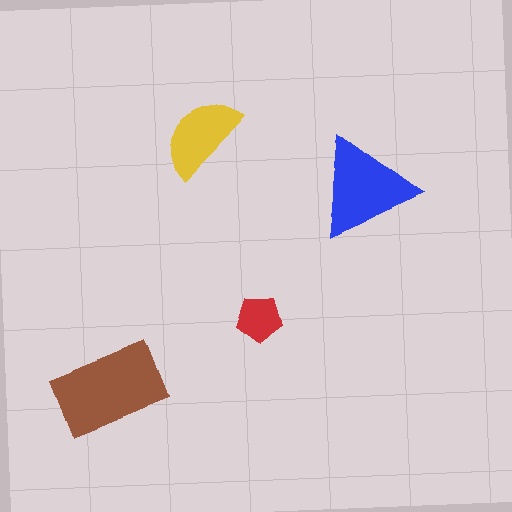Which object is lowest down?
The brown rectangle is bottommost.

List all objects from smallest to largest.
The red pentagon, the yellow semicircle, the blue triangle, the brown rectangle.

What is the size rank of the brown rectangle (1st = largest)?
1st.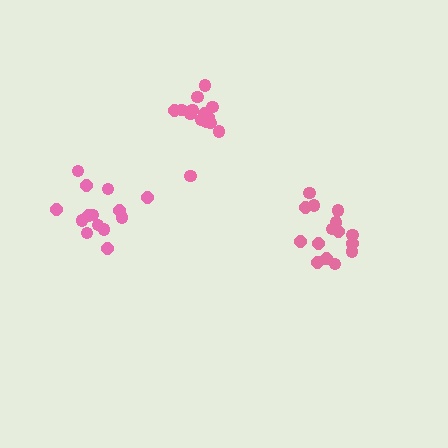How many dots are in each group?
Group 1: 15 dots, Group 2: 14 dots, Group 3: 14 dots (43 total).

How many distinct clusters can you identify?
There are 3 distinct clusters.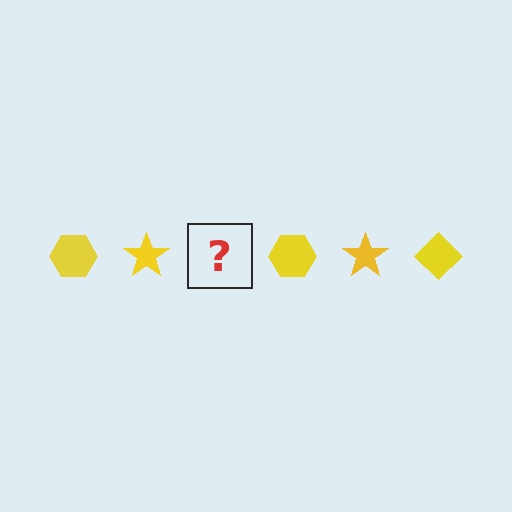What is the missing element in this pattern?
The missing element is a yellow diamond.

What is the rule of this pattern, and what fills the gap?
The rule is that the pattern cycles through hexagon, star, diamond shapes in yellow. The gap should be filled with a yellow diamond.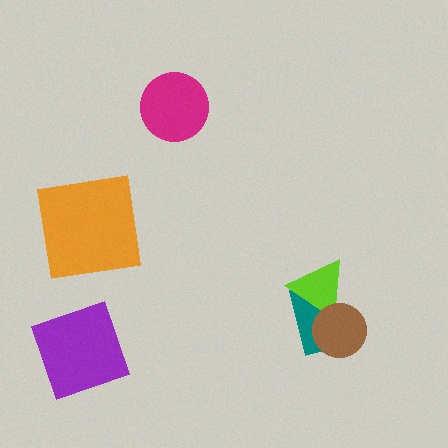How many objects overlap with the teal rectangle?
2 objects overlap with the teal rectangle.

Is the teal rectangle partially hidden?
Yes, it is partially covered by another shape.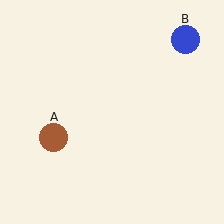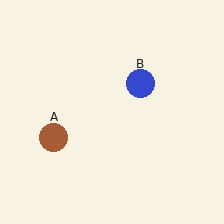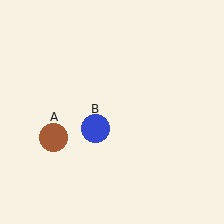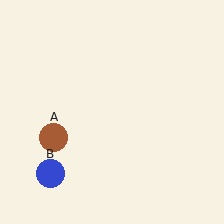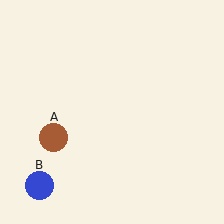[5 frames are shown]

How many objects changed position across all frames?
1 object changed position: blue circle (object B).